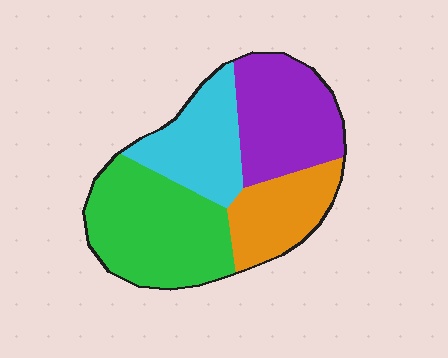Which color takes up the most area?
Green, at roughly 35%.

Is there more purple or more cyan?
Purple.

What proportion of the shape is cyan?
Cyan takes up between a sixth and a third of the shape.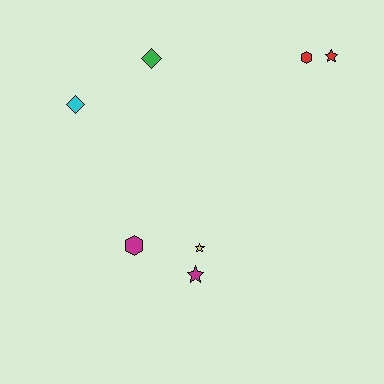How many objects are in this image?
There are 7 objects.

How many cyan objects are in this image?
There is 1 cyan object.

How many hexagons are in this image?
There are 2 hexagons.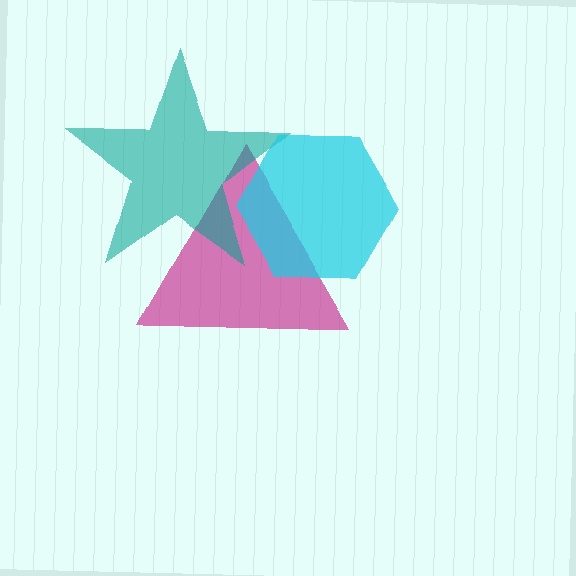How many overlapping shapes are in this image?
There are 3 overlapping shapes in the image.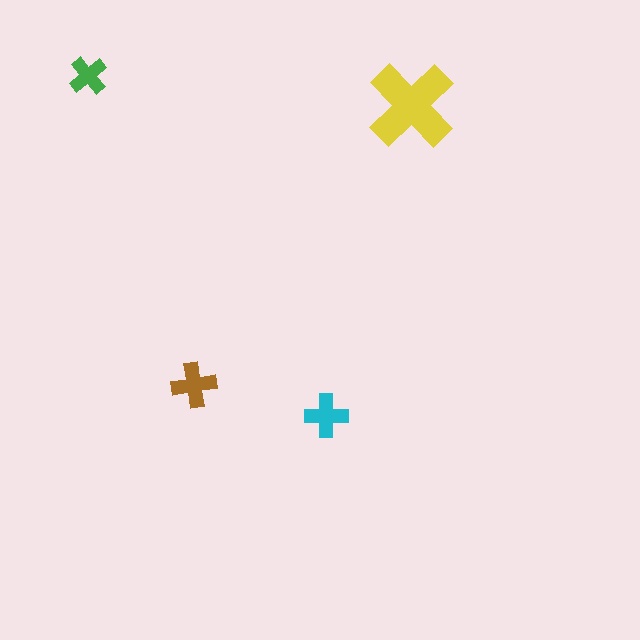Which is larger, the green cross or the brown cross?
The brown one.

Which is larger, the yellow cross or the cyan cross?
The yellow one.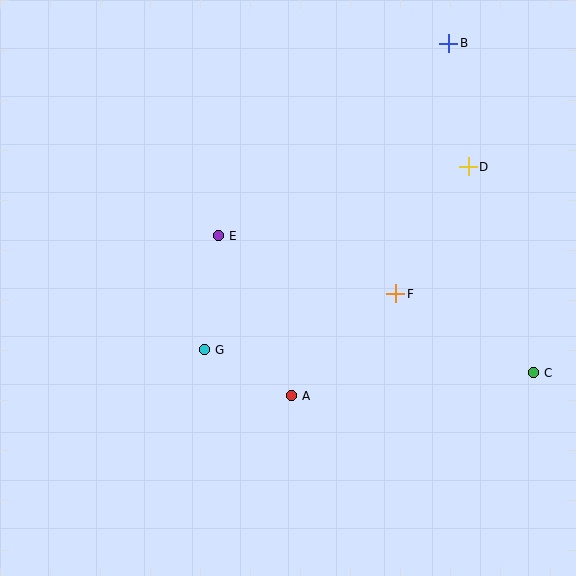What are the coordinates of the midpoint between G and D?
The midpoint between G and D is at (336, 258).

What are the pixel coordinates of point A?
Point A is at (291, 396).